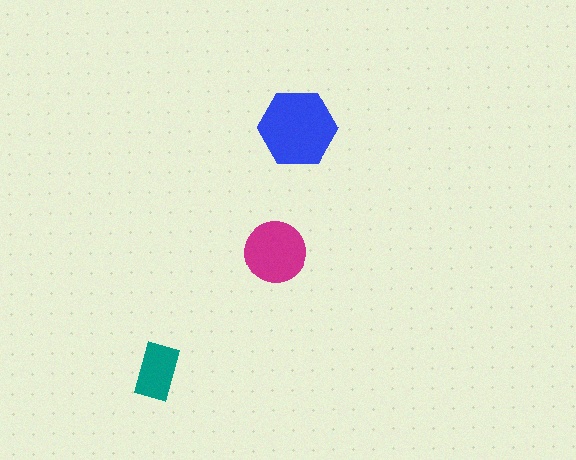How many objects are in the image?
There are 3 objects in the image.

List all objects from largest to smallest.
The blue hexagon, the magenta circle, the teal rectangle.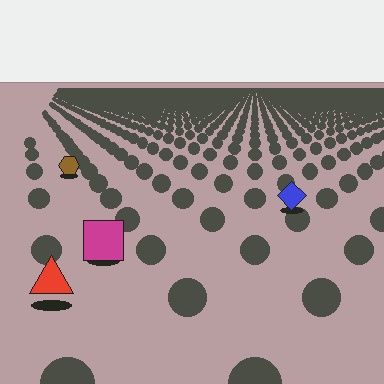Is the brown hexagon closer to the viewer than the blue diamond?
No. The blue diamond is closer — you can tell from the texture gradient: the ground texture is coarser near it.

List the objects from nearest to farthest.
From nearest to farthest: the red triangle, the magenta square, the blue diamond, the brown hexagon.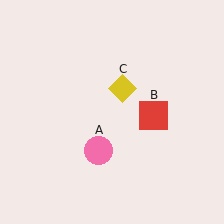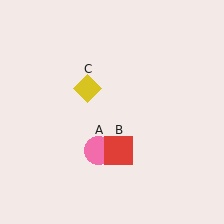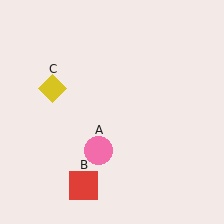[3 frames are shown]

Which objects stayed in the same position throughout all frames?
Pink circle (object A) remained stationary.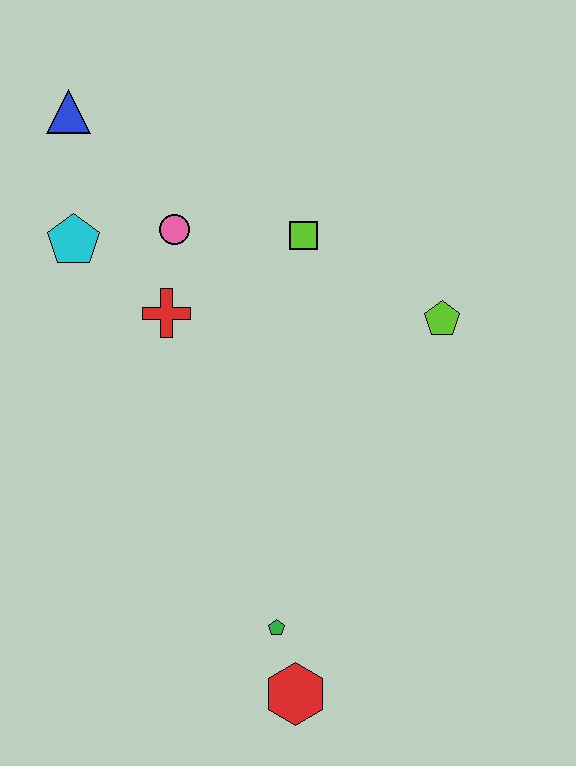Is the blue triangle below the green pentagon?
No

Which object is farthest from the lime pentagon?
The blue triangle is farthest from the lime pentagon.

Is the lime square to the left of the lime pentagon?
Yes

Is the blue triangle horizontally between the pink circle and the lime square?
No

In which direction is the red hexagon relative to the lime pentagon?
The red hexagon is below the lime pentagon.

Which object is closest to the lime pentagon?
The lime square is closest to the lime pentagon.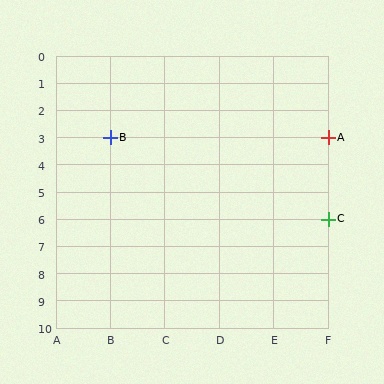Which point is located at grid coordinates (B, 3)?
Point B is at (B, 3).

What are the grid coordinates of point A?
Point A is at grid coordinates (F, 3).